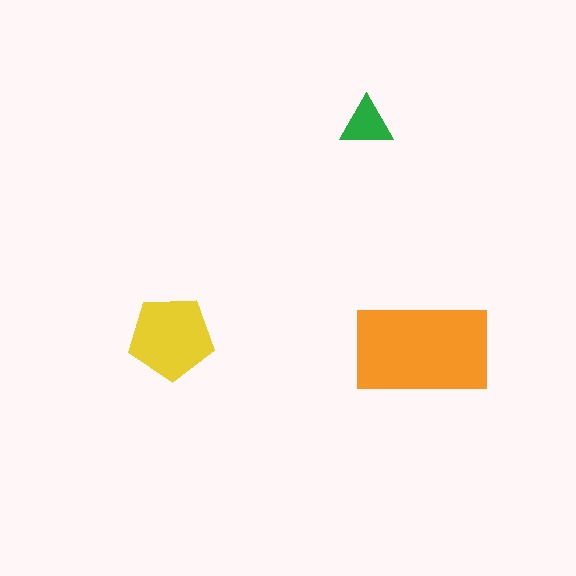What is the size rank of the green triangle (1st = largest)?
3rd.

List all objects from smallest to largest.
The green triangle, the yellow pentagon, the orange rectangle.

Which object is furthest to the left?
The yellow pentagon is leftmost.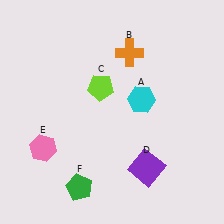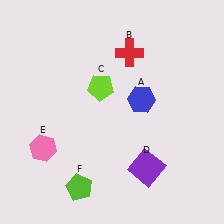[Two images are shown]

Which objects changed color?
A changed from cyan to blue. B changed from orange to red. F changed from green to lime.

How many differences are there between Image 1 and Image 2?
There are 3 differences between the two images.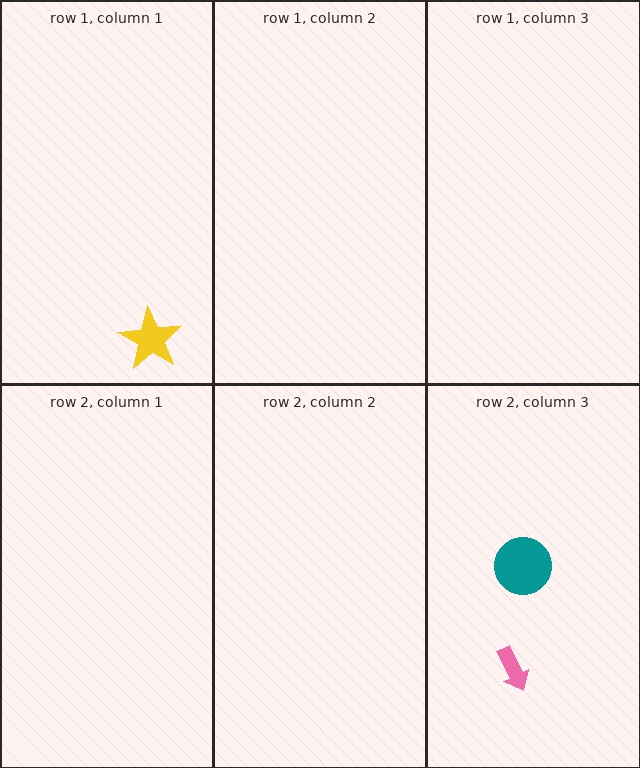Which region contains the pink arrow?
The row 2, column 3 region.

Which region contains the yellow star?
The row 1, column 1 region.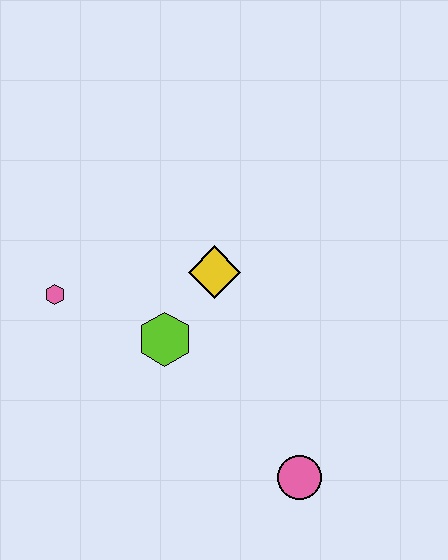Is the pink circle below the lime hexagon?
Yes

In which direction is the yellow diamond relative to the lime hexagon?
The yellow diamond is above the lime hexagon.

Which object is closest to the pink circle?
The lime hexagon is closest to the pink circle.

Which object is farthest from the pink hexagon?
The pink circle is farthest from the pink hexagon.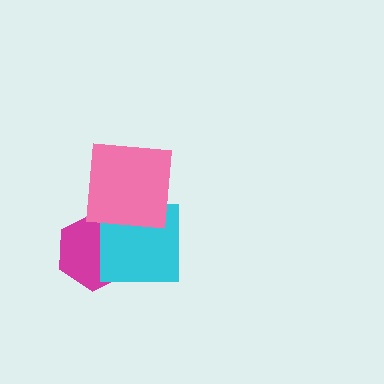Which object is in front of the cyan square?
The pink square is in front of the cyan square.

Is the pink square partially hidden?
No, no other shape covers it.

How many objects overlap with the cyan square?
2 objects overlap with the cyan square.